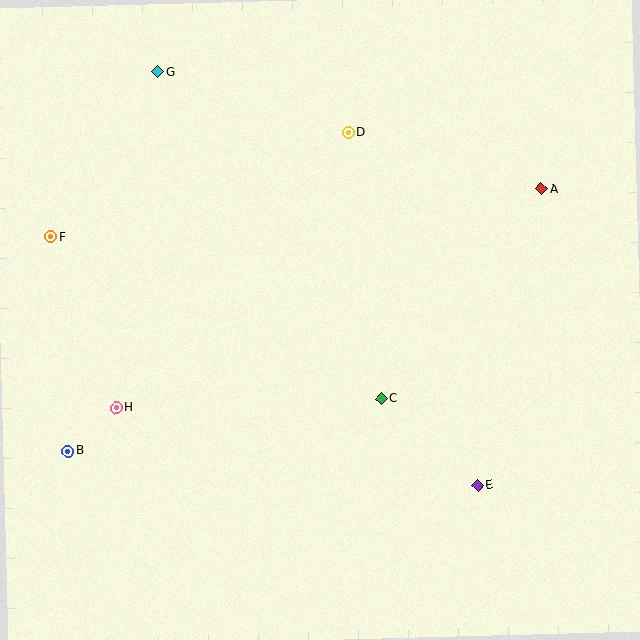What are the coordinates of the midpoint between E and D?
The midpoint between E and D is at (413, 309).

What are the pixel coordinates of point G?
Point G is at (158, 72).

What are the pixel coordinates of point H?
Point H is at (117, 408).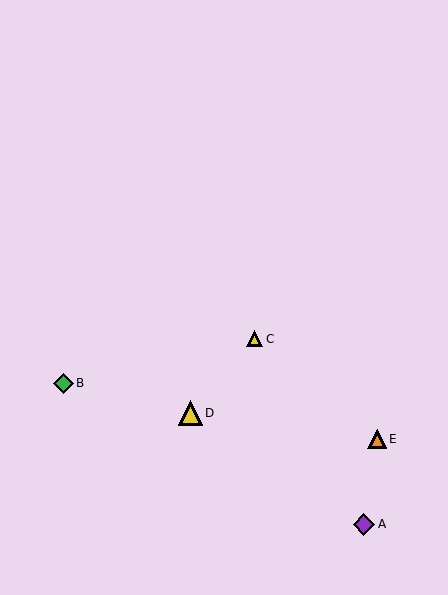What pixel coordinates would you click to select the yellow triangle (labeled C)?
Click at (254, 339) to select the yellow triangle C.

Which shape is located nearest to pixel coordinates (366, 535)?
The purple diamond (labeled A) at (364, 524) is nearest to that location.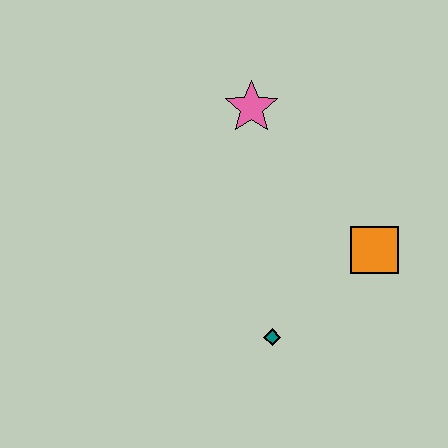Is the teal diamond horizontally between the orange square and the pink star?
Yes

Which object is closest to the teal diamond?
The orange square is closest to the teal diamond.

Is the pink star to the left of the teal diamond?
Yes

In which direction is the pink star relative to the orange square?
The pink star is above the orange square.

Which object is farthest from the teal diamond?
The pink star is farthest from the teal diamond.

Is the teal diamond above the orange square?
No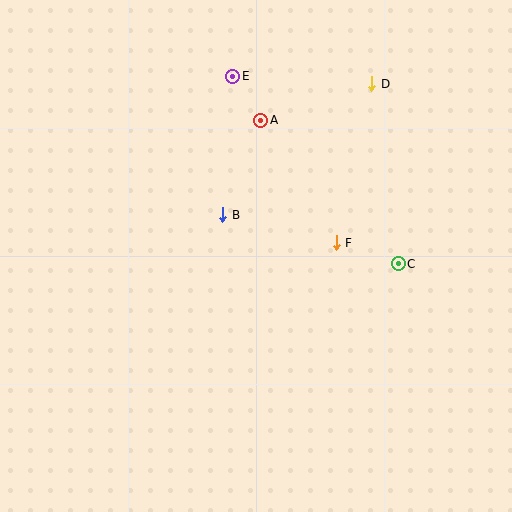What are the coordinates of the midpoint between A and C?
The midpoint between A and C is at (330, 192).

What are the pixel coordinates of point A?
Point A is at (261, 120).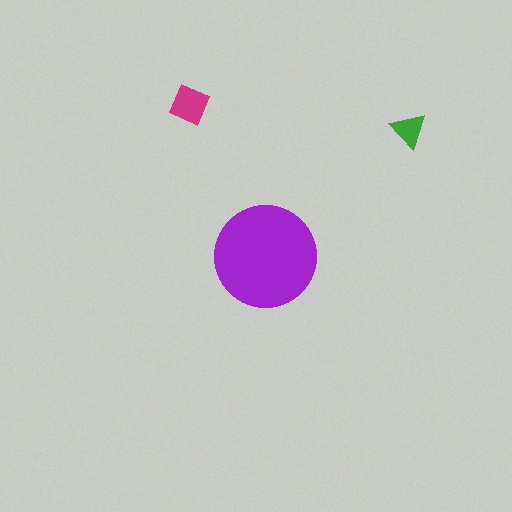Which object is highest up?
The magenta diamond is topmost.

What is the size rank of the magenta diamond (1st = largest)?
2nd.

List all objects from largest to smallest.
The purple circle, the magenta diamond, the green triangle.